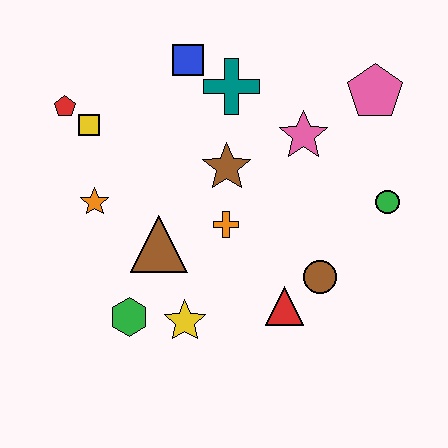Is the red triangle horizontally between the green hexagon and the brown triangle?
No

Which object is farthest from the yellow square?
The green circle is farthest from the yellow square.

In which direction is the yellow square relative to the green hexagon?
The yellow square is above the green hexagon.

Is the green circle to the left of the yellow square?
No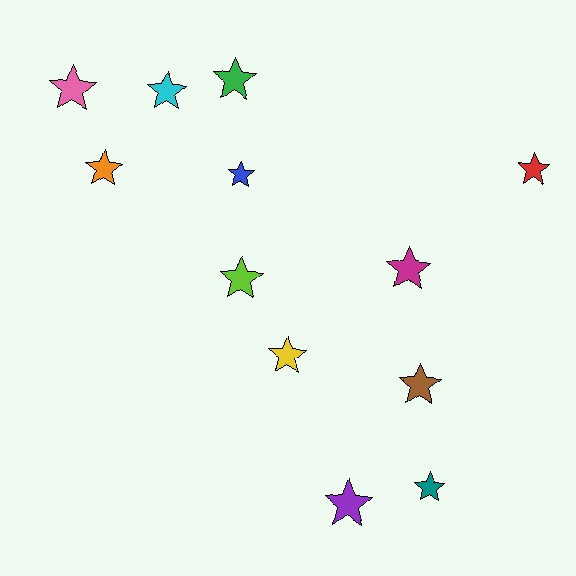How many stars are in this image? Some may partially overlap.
There are 12 stars.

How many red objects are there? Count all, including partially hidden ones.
There is 1 red object.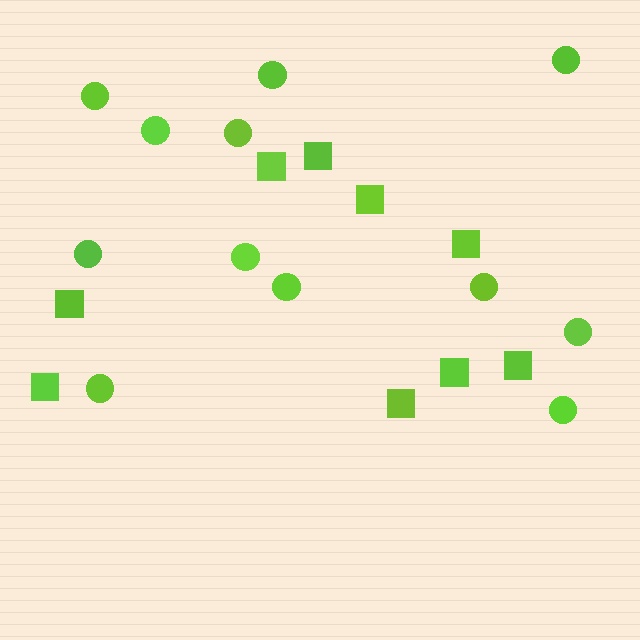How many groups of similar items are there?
There are 2 groups: one group of squares (9) and one group of circles (12).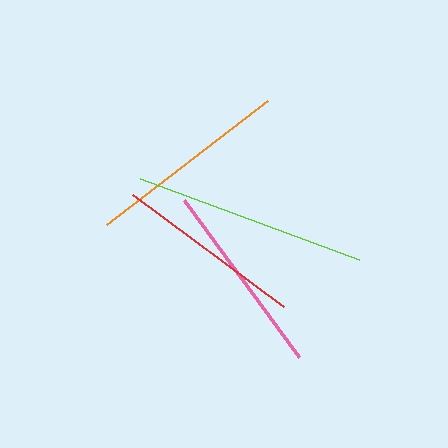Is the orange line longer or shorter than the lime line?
The lime line is longer than the orange line.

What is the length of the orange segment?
The orange segment is approximately 203 pixels long.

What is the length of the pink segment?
The pink segment is approximately 194 pixels long.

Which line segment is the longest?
The lime line is the longest at approximately 233 pixels.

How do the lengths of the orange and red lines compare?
The orange and red lines are approximately the same length.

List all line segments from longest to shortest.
From longest to shortest: lime, orange, pink, red.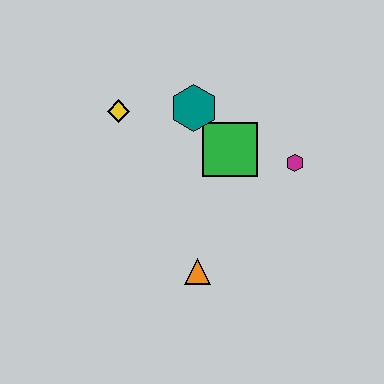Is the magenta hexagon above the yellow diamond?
No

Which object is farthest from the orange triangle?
The yellow diamond is farthest from the orange triangle.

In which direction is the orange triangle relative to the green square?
The orange triangle is below the green square.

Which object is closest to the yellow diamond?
The teal hexagon is closest to the yellow diamond.